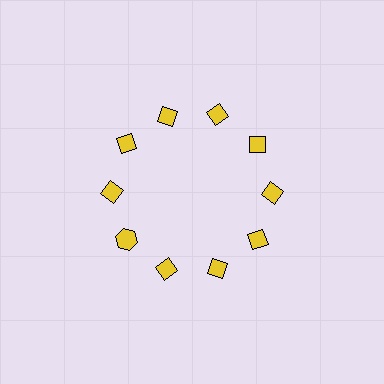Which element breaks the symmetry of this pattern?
The yellow hexagon at roughly the 8 o'clock position breaks the symmetry. All other shapes are yellow diamonds.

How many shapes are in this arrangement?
There are 10 shapes arranged in a ring pattern.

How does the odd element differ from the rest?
It has a different shape: hexagon instead of diamond.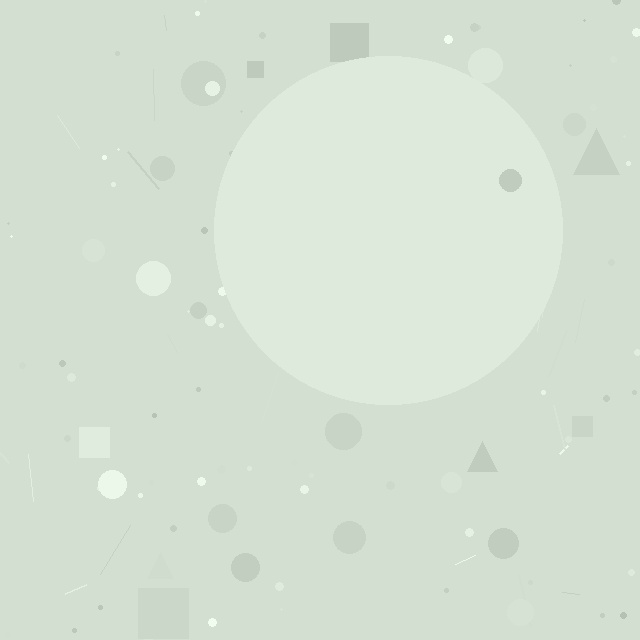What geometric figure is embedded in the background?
A circle is embedded in the background.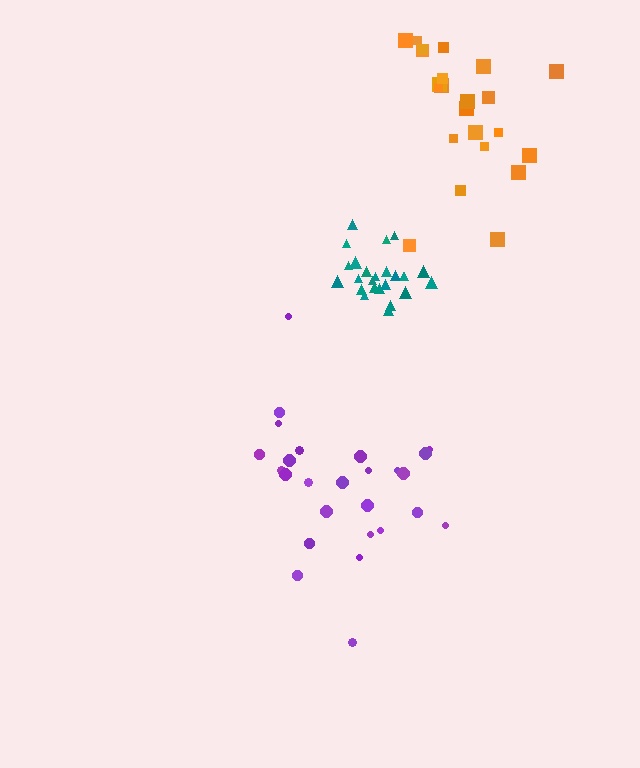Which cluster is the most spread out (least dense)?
Orange.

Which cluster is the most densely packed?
Teal.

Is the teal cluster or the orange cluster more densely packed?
Teal.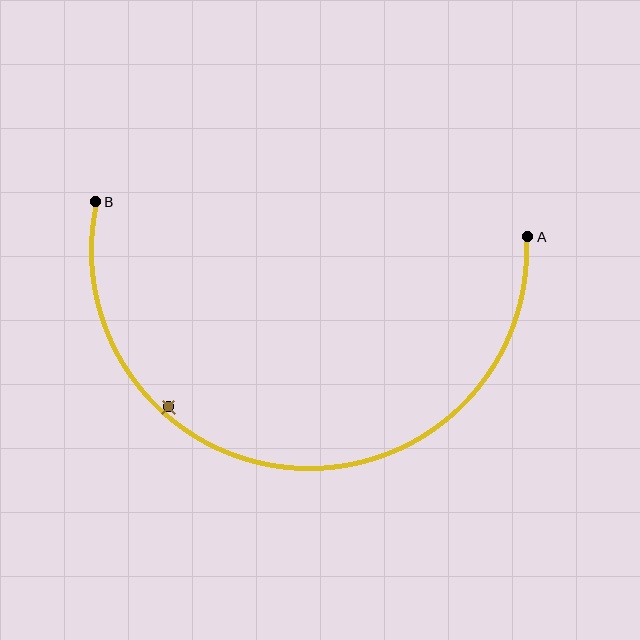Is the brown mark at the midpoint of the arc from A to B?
No — the brown mark does not lie on the arc at all. It sits slightly inside the curve.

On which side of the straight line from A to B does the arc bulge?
The arc bulges below the straight line connecting A and B.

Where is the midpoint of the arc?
The arc midpoint is the point on the curve farthest from the straight line joining A and B. It sits below that line.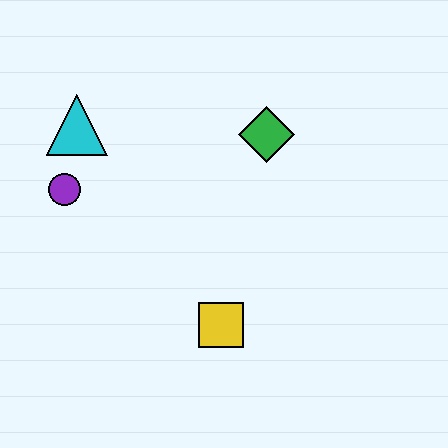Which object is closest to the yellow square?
The green diamond is closest to the yellow square.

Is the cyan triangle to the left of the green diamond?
Yes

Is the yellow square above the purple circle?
No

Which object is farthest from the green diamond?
The purple circle is farthest from the green diamond.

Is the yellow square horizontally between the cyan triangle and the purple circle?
No